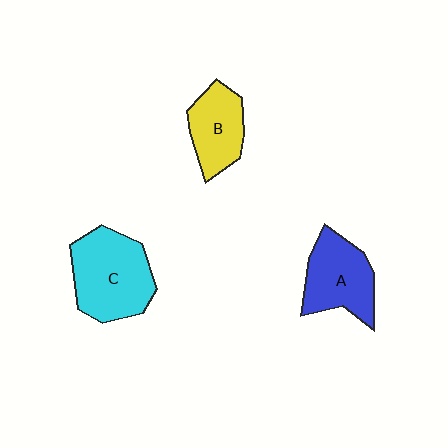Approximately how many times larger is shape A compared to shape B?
Approximately 1.2 times.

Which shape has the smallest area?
Shape B (yellow).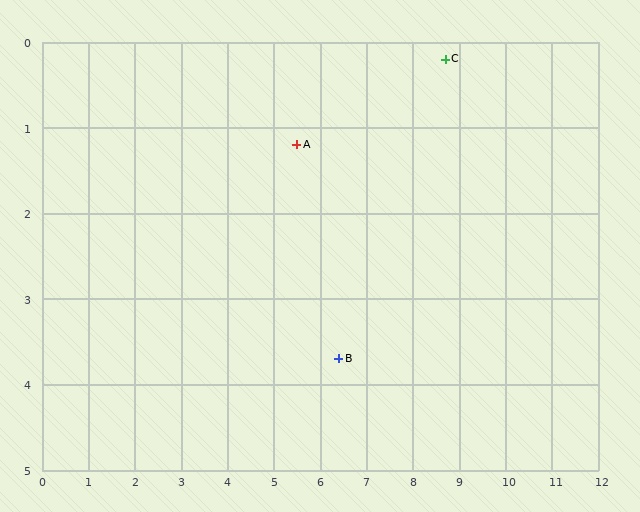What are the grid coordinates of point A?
Point A is at approximately (5.5, 1.2).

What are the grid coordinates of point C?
Point C is at approximately (8.7, 0.2).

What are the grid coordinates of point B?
Point B is at approximately (6.4, 3.7).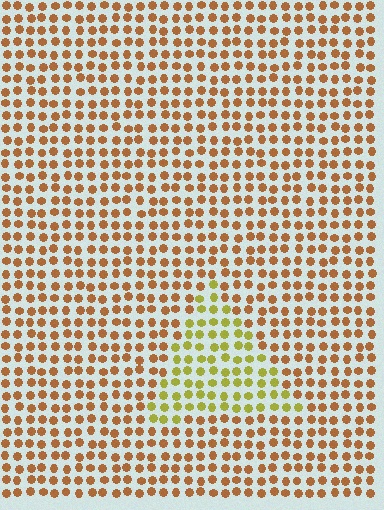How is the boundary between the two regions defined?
The boundary is defined purely by a slight shift in hue (about 41 degrees). Spacing, size, and orientation are identical on both sides.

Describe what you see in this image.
The image is filled with small brown elements in a uniform arrangement. A triangle-shaped region is visible where the elements are tinted to a slightly different hue, forming a subtle color boundary.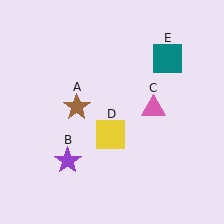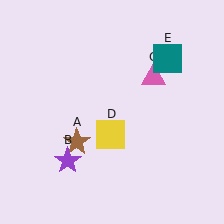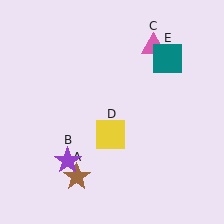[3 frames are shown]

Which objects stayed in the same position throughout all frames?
Purple star (object B) and yellow square (object D) and teal square (object E) remained stationary.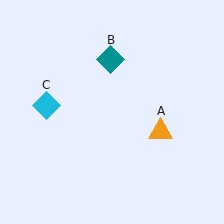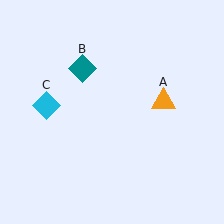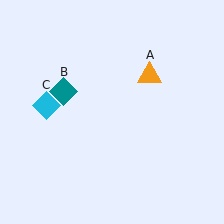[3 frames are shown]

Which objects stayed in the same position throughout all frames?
Cyan diamond (object C) remained stationary.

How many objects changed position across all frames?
2 objects changed position: orange triangle (object A), teal diamond (object B).